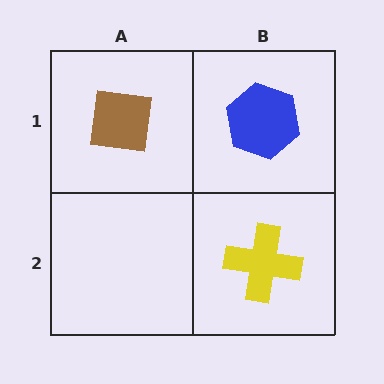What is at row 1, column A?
A brown square.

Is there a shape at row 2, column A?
No, that cell is empty.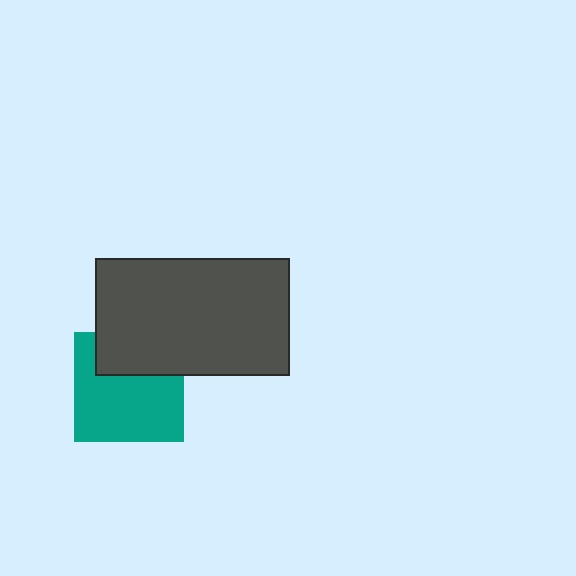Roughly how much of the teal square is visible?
Most of it is visible (roughly 68%).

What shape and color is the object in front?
The object in front is a dark gray rectangle.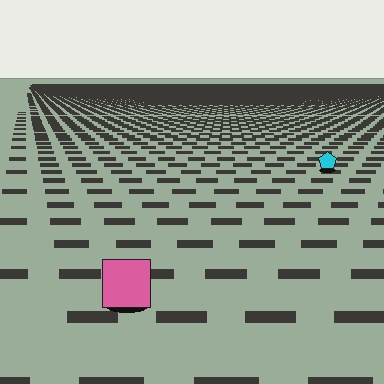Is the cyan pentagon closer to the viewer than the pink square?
No. The pink square is closer — you can tell from the texture gradient: the ground texture is coarser near it.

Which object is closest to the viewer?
The pink square is closest. The texture marks near it are larger and more spread out.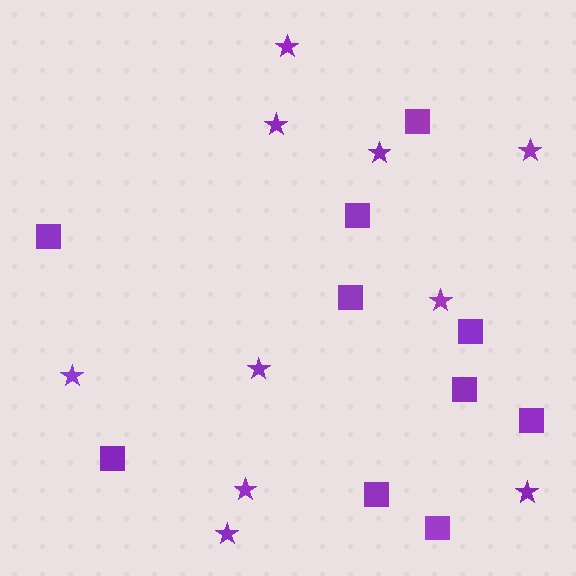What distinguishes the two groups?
There are 2 groups: one group of stars (10) and one group of squares (10).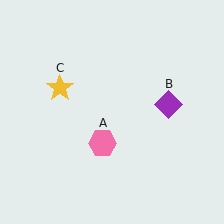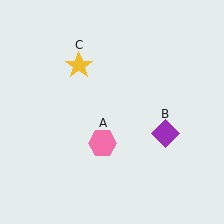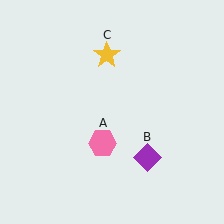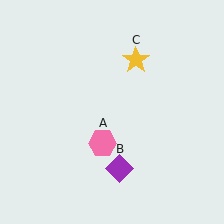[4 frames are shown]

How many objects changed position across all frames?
2 objects changed position: purple diamond (object B), yellow star (object C).